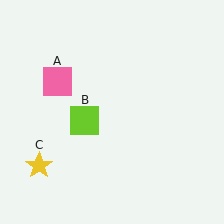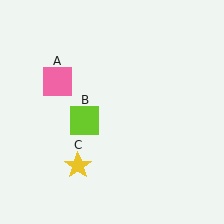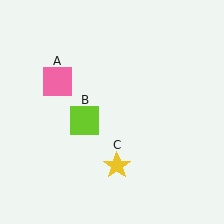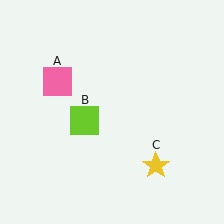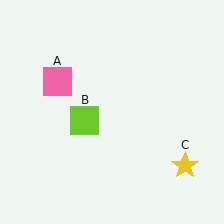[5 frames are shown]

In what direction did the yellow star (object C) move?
The yellow star (object C) moved right.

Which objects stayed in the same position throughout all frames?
Pink square (object A) and lime square (object B) remained stationary.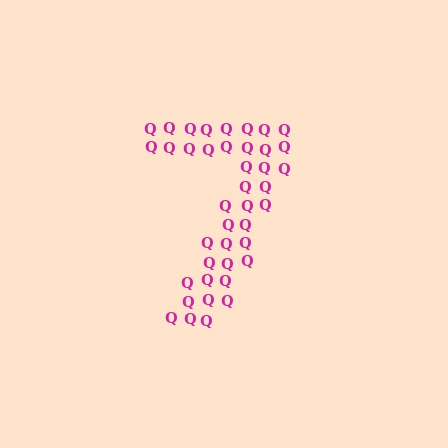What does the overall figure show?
The overall figure shows the digit 7.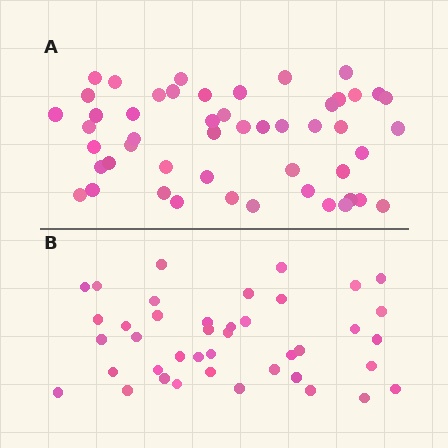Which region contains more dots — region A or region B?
Region A (the top region) has more dots.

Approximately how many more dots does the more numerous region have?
Region A has roughly 8 or so more dots than region B.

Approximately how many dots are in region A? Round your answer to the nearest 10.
About 50 dots.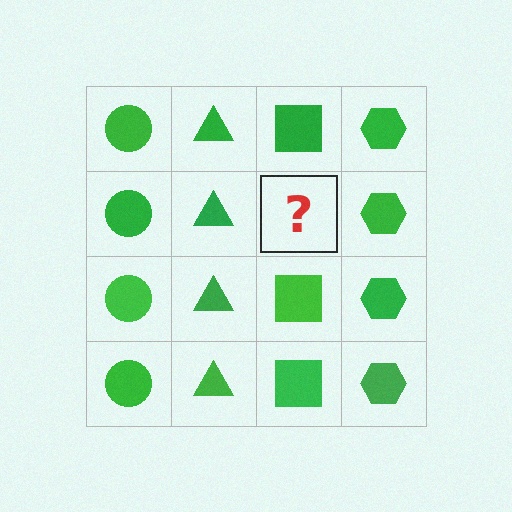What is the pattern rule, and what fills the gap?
The rule is that each column has a consistent shape. The gap should be filled with a green square.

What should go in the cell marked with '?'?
The missing cell should contain a green square.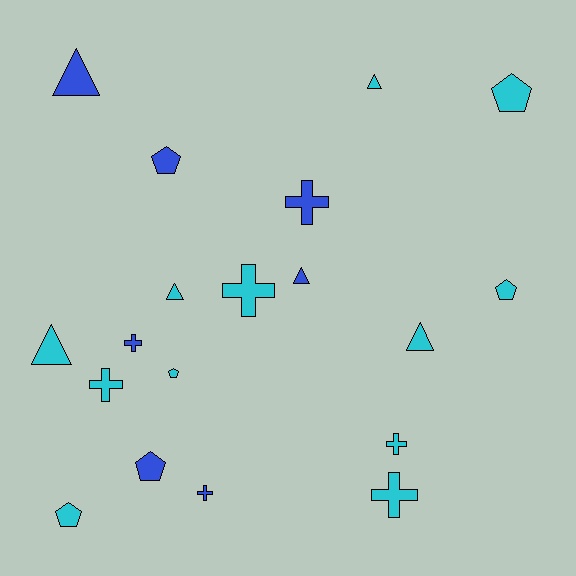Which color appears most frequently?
Cyan, with 12 objects.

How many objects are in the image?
There are 19 objects.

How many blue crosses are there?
There are 3 blue crosses.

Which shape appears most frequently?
Cross, with 7 objects.